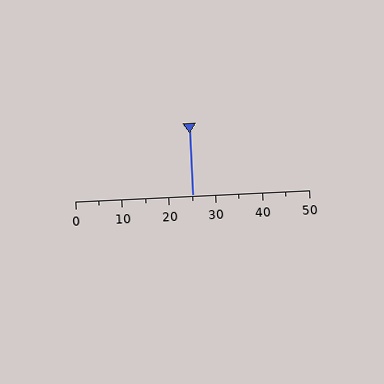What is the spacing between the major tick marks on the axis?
The major ticks are spaced 10 apart.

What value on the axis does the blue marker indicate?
The marker indicates approximately 25.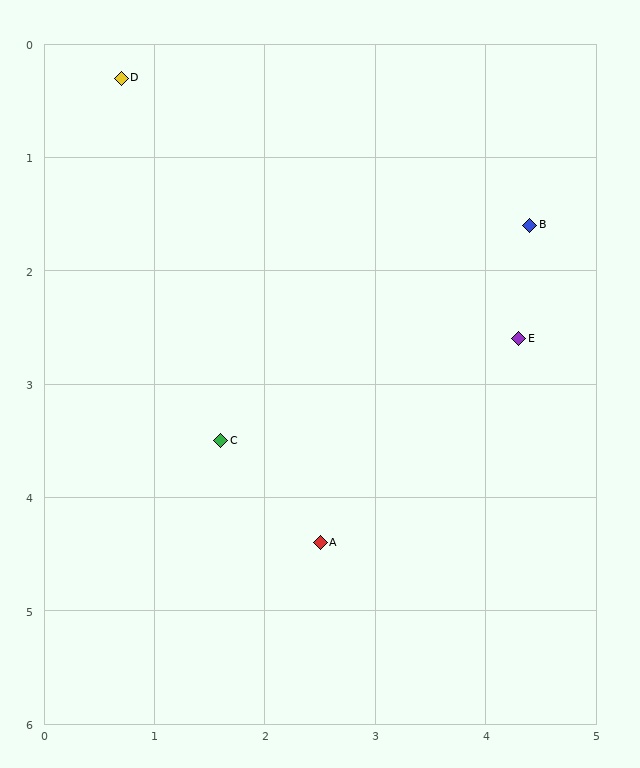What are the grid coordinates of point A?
Point A is at approximately (2.5, 4.4).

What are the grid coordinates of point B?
Point B is at approximately (4.4, 1.6).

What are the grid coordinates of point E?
Point E is at approximately (4.3, 2.6).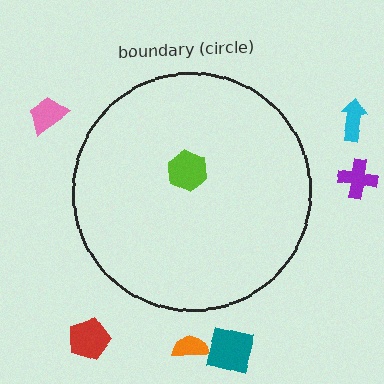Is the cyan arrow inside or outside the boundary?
Outside.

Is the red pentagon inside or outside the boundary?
Outside.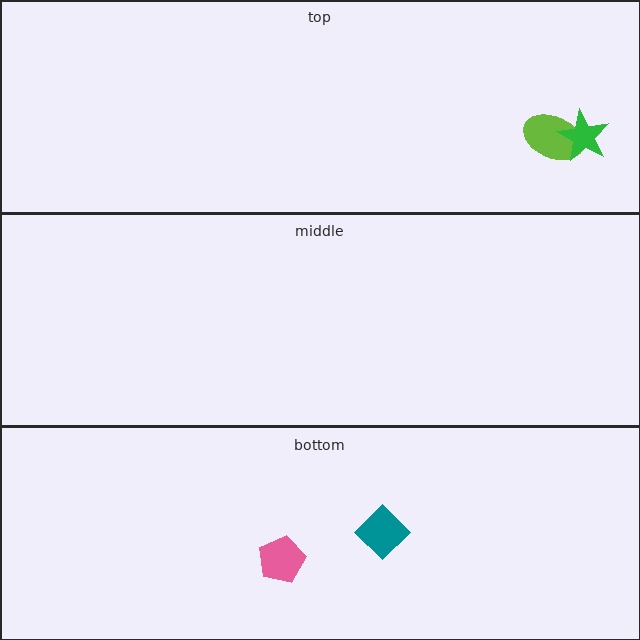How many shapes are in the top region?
2.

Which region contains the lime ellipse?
The top region.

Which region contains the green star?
The top region.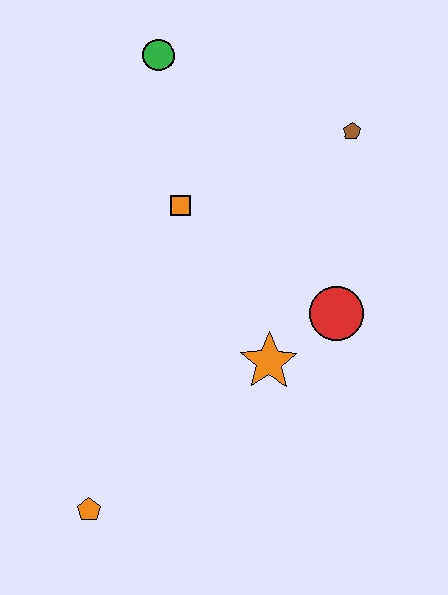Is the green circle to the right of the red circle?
No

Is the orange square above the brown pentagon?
No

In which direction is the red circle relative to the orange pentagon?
The red circle is to the right of the orange pentagon.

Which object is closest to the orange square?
The green circle is closest to the orange square.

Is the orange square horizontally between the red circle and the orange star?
No